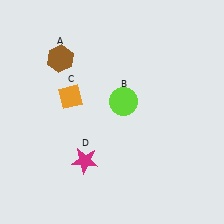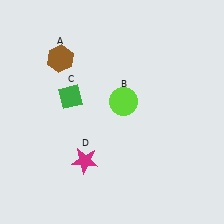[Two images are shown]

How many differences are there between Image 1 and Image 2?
There is 1 difference between the two images.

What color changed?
The diamond (C) changed from orange in Image 1 to green in Image 2.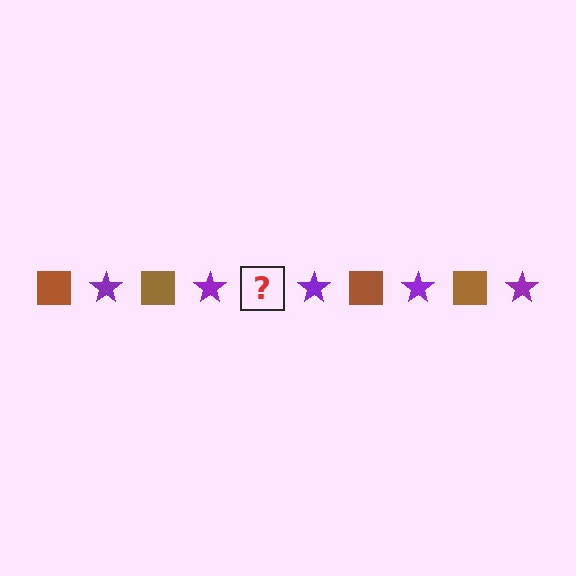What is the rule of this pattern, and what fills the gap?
The rule is that the pattern alternates between brown square and purple star. The gap should be filled with a brown square.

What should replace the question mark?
The question mark should be replaced with a brown square.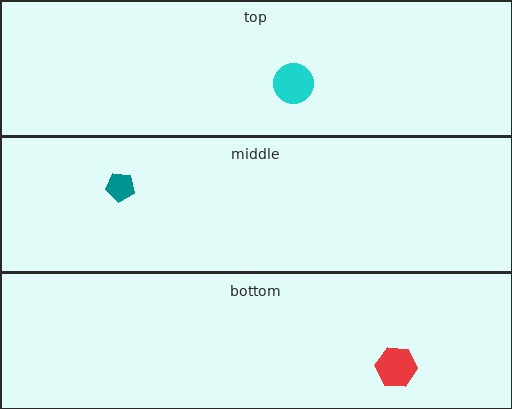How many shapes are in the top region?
1.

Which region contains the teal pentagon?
The middle region.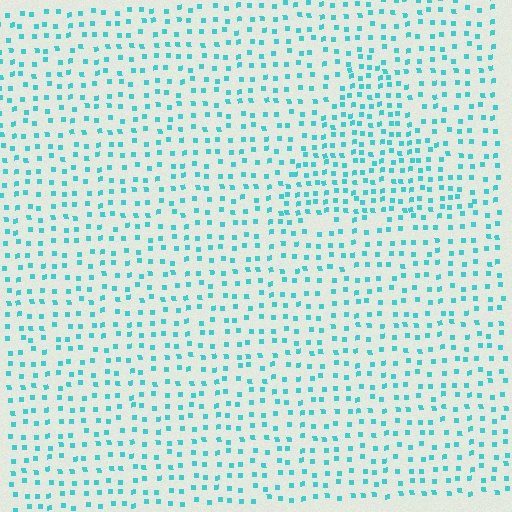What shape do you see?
I see a triangle.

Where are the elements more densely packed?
The elements are more densely packed inside the triangle boundary.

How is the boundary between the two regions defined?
The boundary is defined by a change in element density (approximately 1.6x ratio). All elements are the same color, size, and shape.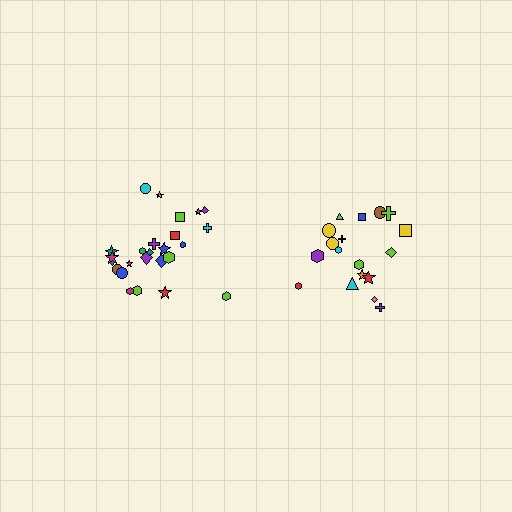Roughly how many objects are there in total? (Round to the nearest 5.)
Roughly 45 objects in total.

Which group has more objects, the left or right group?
The left group.